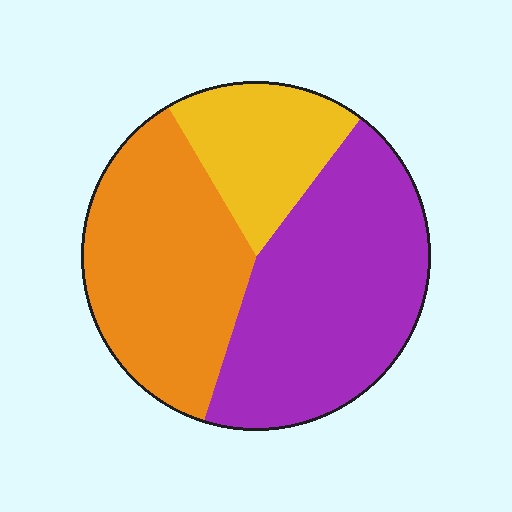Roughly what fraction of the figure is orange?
Orange takes up about three eighths (3/8) of the figure.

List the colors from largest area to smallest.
From largest to smallest: purple, orange, yellow.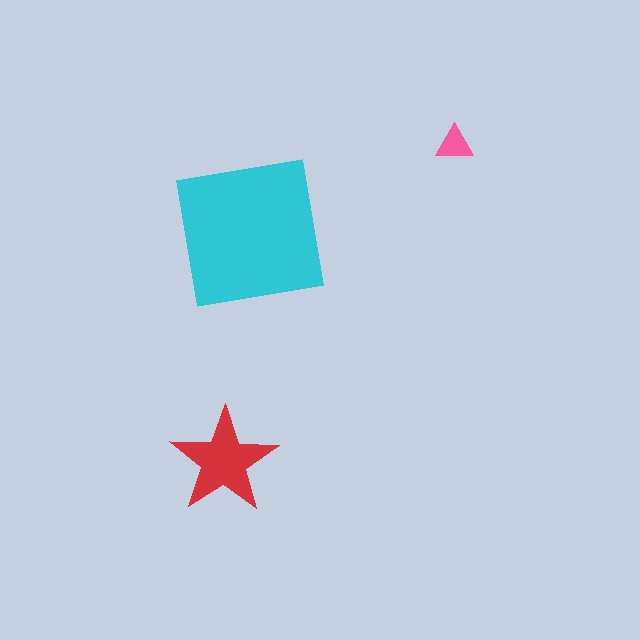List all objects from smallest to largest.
The pink triangle, the red star, the cyan square.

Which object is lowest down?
The red star is bottommost.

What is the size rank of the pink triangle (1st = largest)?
3rd.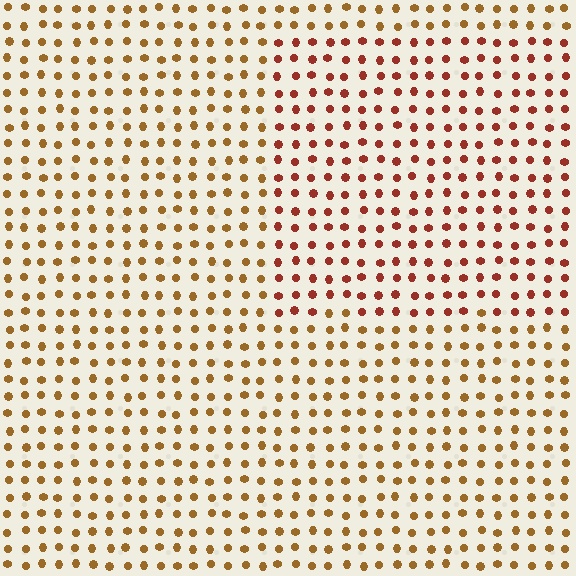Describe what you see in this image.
The image is filled with small brown elements in a uniform arrangement. A rectangle-shaped region is visible where the elements are tinted to a slightly different hue, forming a subtle color boundary.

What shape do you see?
I see a rectangle.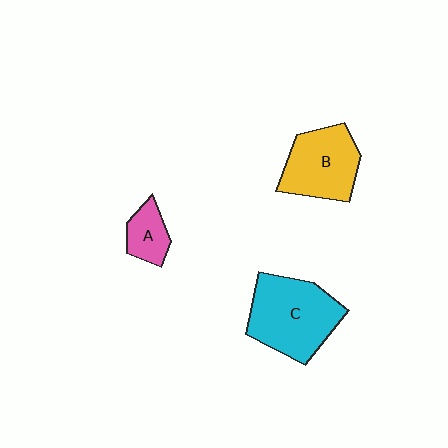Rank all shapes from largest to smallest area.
From largest to smallest: C (cyan), B (yellow), A (pink).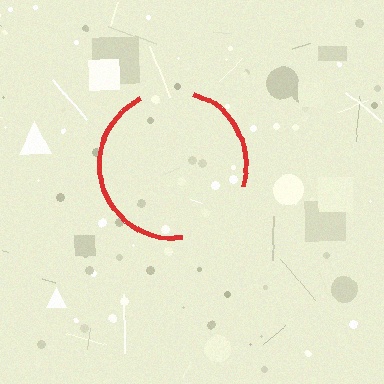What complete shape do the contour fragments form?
The contour fragments form a circle.